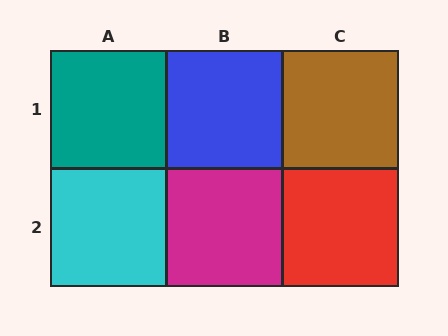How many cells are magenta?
1 cell is magenta.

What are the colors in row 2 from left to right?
Cyan, magenta, red.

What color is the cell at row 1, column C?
Brown.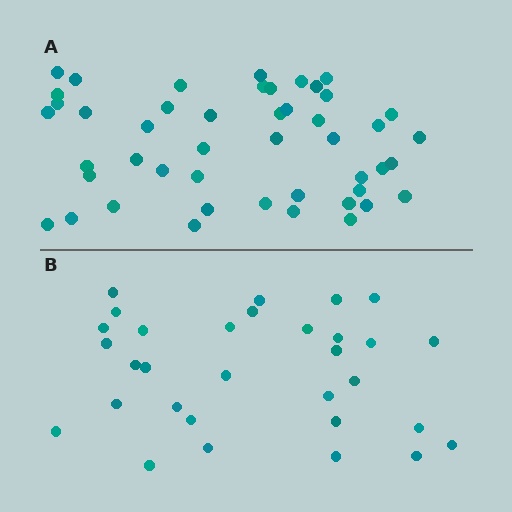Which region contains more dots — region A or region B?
Region A (the top region) has more dots.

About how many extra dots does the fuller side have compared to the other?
Region A has approximately 15 more dots than region B.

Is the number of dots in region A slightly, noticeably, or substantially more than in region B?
Region A has substantially more. The ratio is roughly 1.5 to 1.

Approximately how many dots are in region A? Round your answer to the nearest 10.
About 50 dots. (The exact count is 47, which rounds to 50.)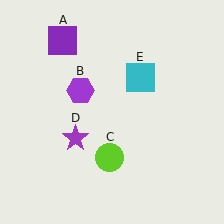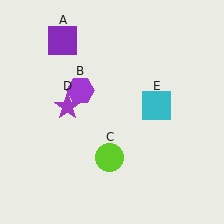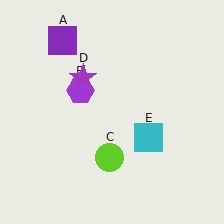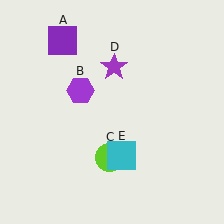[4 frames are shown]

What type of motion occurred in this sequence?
The purple star (object D), cyan square (object E) rotated clockwise around the center of the scene.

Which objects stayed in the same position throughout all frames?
Purple square (object A) and purple hexagon (object B) and lime circle (object C) remained stationary.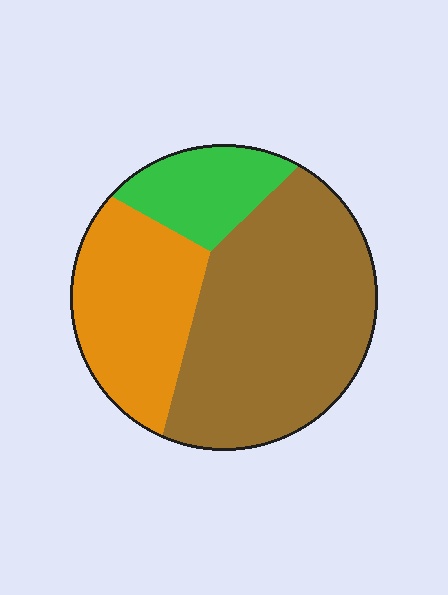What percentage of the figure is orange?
Orange covers 29% of the figure.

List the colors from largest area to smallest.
From largest to smallest: brown, orange, green.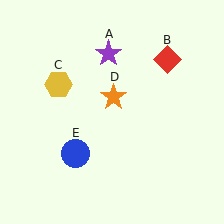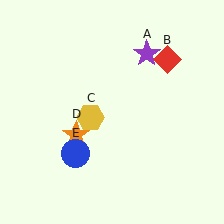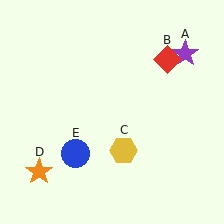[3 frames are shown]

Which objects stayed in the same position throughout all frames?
Red diamond (object B) and blue circle (object E) remained stationary.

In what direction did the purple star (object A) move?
The purple star (object A) moved right.